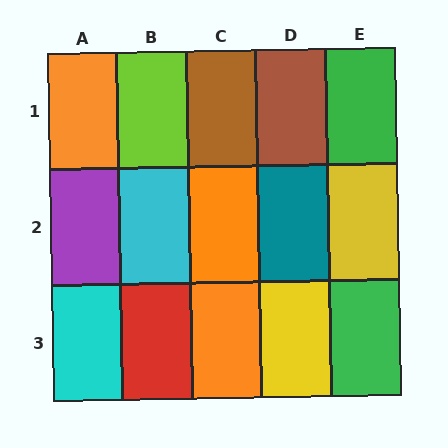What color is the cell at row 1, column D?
Brown.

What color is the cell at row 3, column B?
Red.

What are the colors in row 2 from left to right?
Purple, cyan, orange, teal, yellow.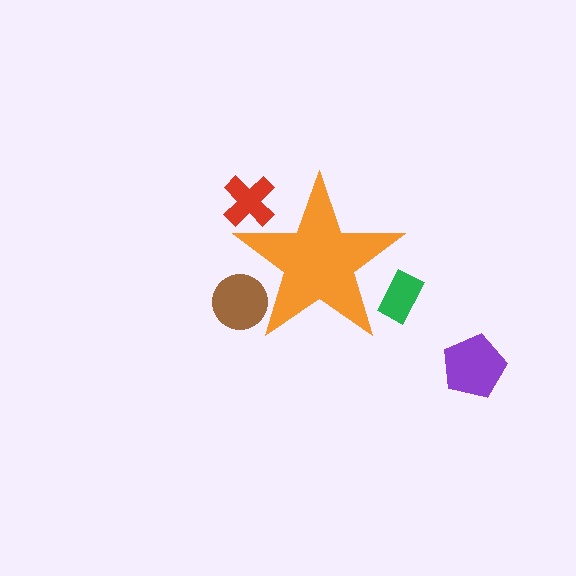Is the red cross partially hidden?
Yes, the red cross is partially hidden behind the orange star.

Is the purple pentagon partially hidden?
No, the purple pentagon is fully visible.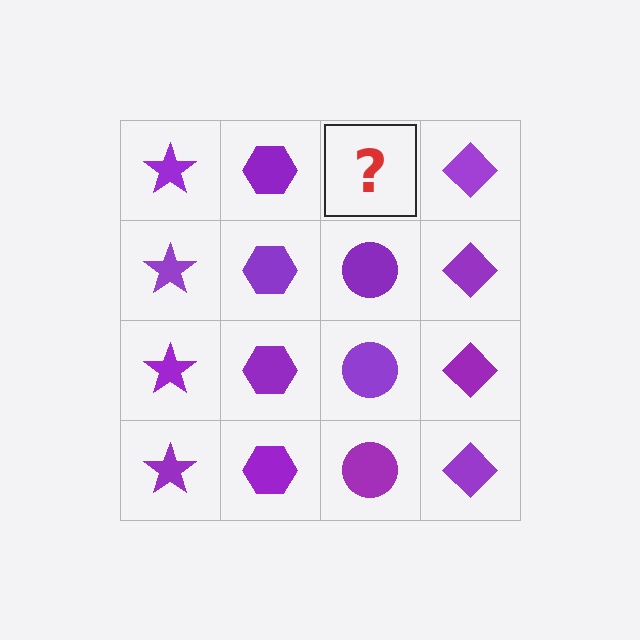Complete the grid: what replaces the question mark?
The question mark should be replaced with a purple circle.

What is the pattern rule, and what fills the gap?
The rule is that each column has a consistent shape. The gap should be filled with a purple circle.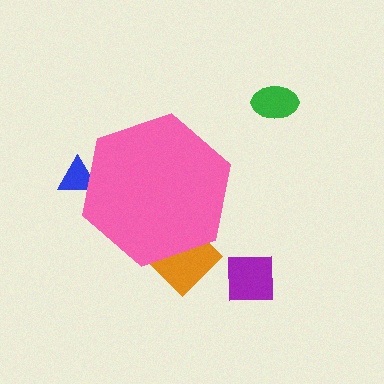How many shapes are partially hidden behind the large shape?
2 shapes are partially hidden.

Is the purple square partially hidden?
No, the purple square is fully visible.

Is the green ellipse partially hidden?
No, the green ellipse is fully visible.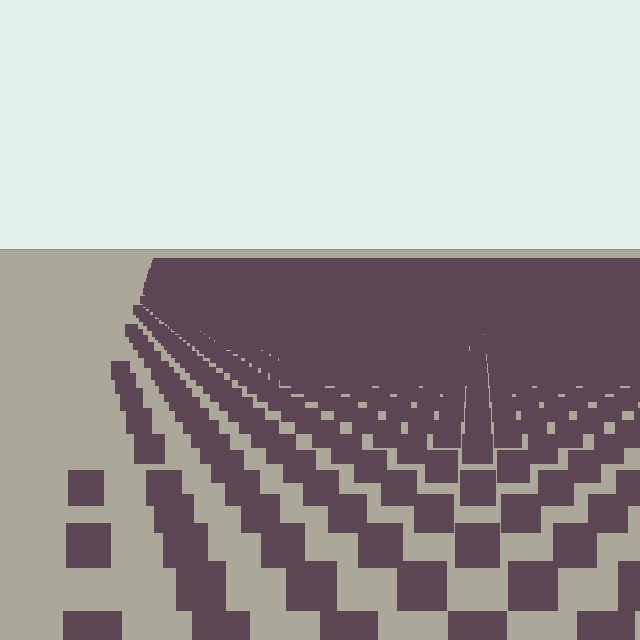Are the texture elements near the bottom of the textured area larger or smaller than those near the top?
Larger. Near the bottom, elements are closer to the viewer and appear at a bigger on-screen size.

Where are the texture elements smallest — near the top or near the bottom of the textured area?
Near the top.